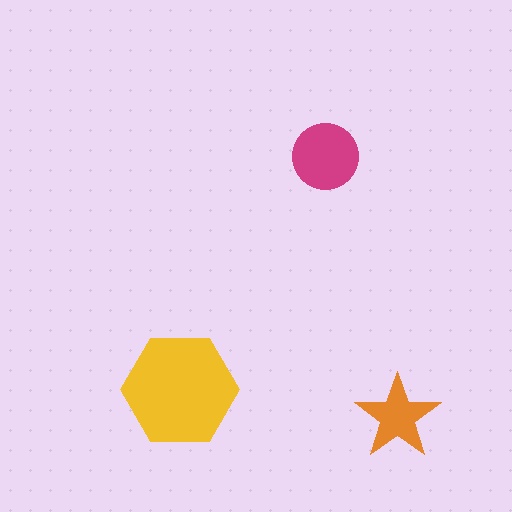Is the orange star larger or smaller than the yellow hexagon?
Smaller.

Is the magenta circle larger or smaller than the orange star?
Larger.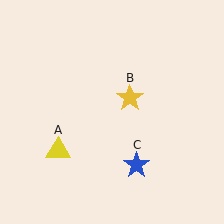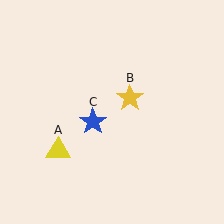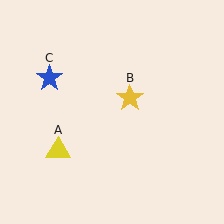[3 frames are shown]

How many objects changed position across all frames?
1 object changed position: blue star (object C).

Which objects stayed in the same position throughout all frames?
Yellow triangle (object A) and yellow star (object B) remained stationary.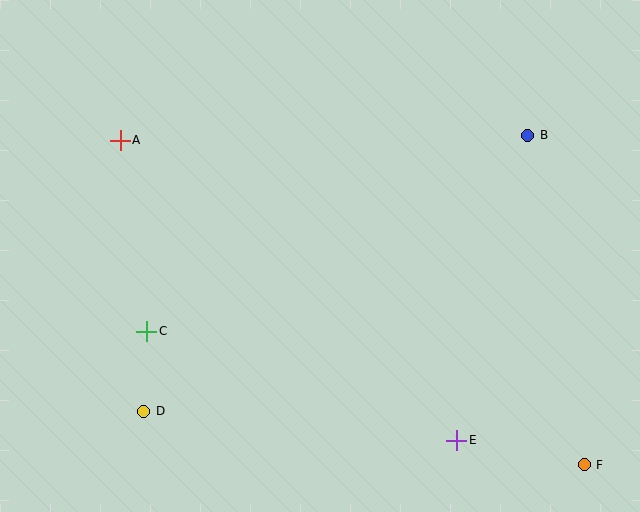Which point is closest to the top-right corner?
Point B is closest to the top-right corner.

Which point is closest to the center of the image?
Point C at (147, 331) is closest to the center.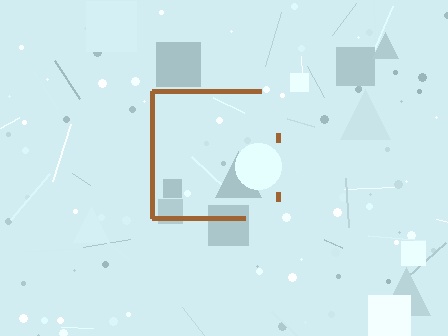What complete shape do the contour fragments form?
The contour fragments form a square.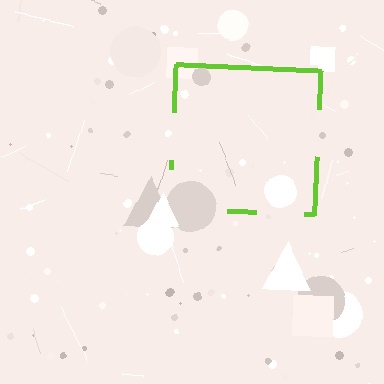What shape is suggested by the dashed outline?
The dashed outline suggests a square.